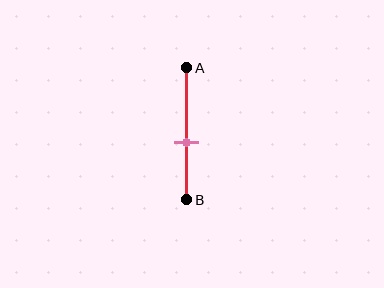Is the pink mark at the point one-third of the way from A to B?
No, the mark is at about 55% from A, not at the 33% one-third point.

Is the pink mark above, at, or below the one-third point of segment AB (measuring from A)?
The pink mark is below the one-third point of segment AB.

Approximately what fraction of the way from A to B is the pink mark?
The pink mark is approximately 55% of the way from A to B.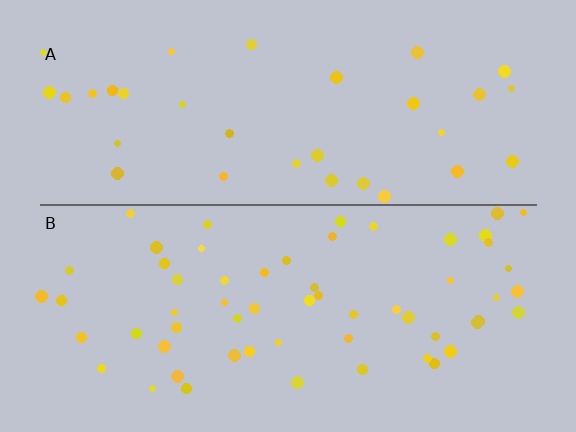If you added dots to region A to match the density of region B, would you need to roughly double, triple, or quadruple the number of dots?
Approximately double.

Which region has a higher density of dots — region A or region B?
B (the bottom).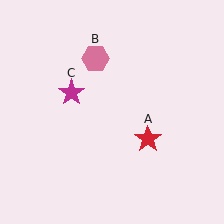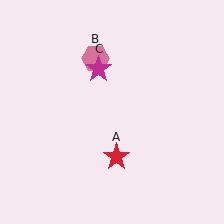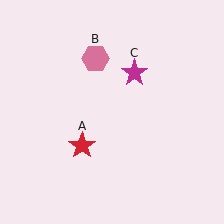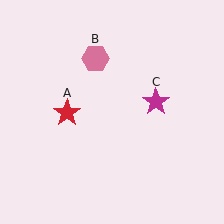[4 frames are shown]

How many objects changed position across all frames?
2 objects changed position: red star (object A), magenta star (object C).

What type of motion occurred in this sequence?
The red star (object A), magenta star (object C) rotated clockwise around the center of the scene.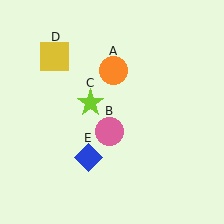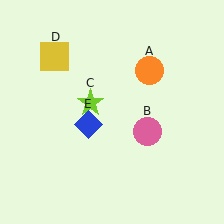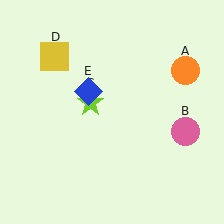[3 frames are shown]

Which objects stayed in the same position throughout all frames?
Lime star (object C) and yellow square (object D) remained stationary.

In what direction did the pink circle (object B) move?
The pink circle (object B) moved right.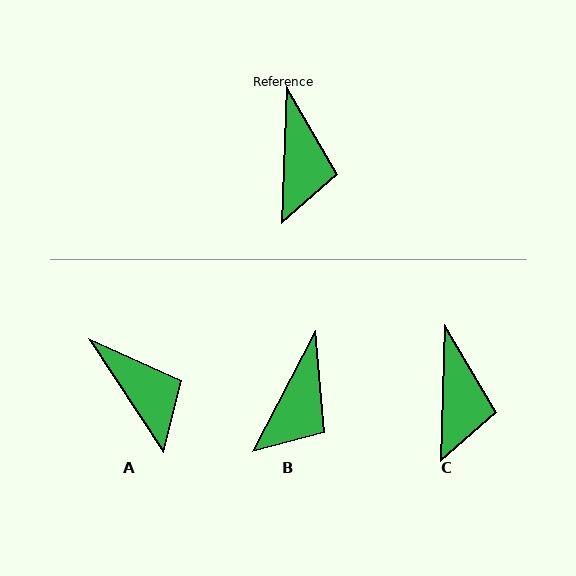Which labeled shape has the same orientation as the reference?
C.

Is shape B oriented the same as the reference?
No, it is off by about 26 degrees.